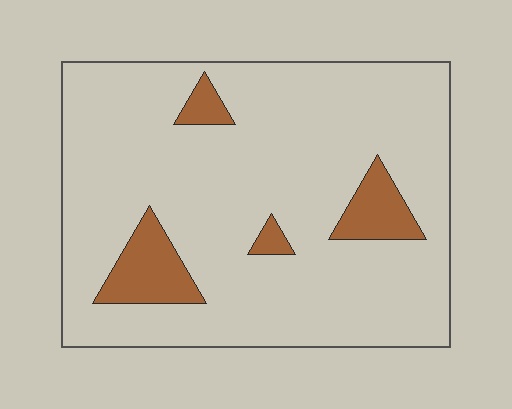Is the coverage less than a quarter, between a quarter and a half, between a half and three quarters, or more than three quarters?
Less than a quarter.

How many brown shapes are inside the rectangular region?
4.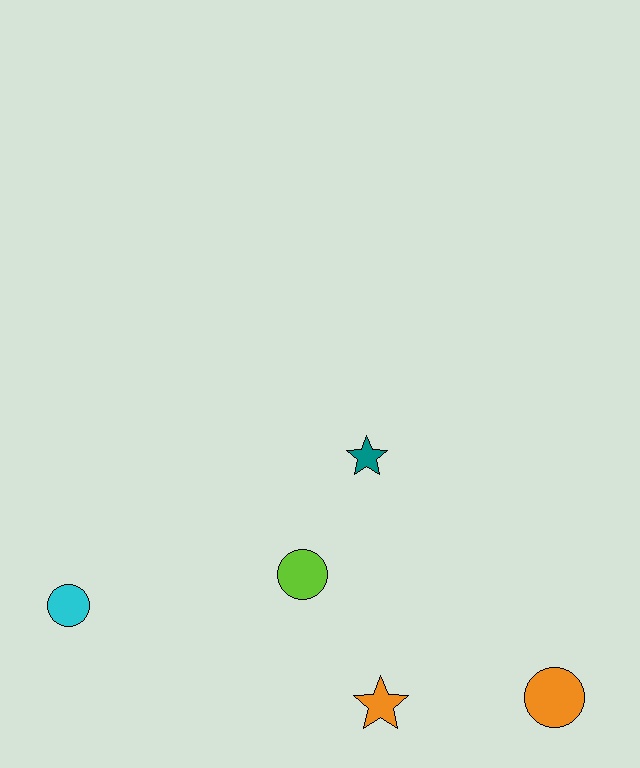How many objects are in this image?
There are 5 objects.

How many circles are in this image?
There are 3 circles.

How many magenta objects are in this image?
There are no magenta objects.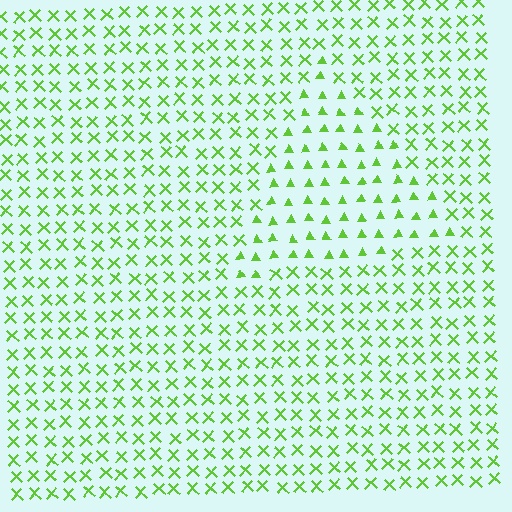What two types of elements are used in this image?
The image uses triangles inside the triangle region and X marks outside it.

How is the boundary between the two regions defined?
The boundary is defined by a change in element shape: triangles inside vs. X marks outside. All elements share the same color and spacing.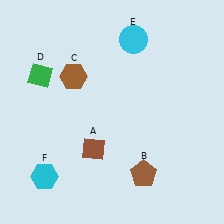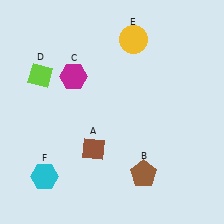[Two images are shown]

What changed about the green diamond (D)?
In Image 1, D is green. In Image 2, it changed to lime.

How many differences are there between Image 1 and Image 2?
There are 3 differences between the two images.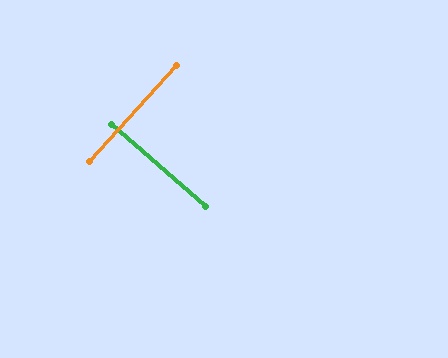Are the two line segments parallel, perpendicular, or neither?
Perpendicular — they meet at approximately 89°.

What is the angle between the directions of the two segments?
Approximately 89 degrees.